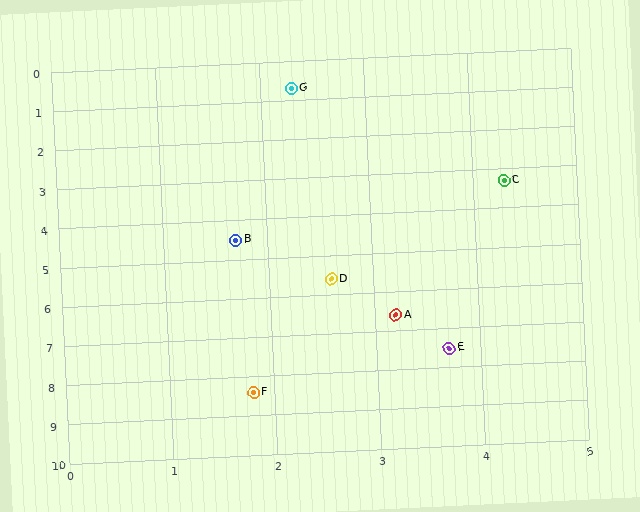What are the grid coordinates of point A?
Point A is at approximately (3.2, 6.6).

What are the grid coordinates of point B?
Point B is at approximately (1.7, 4.5).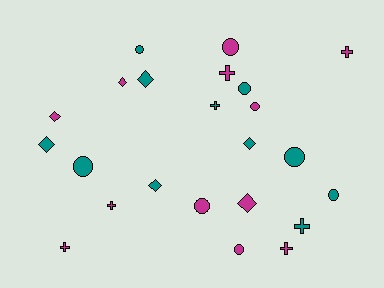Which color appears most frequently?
Magenta, with 12 objects.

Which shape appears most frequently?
Circle, with 9 objects.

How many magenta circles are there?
There are 4 magenta circles.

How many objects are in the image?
There are 23 objects.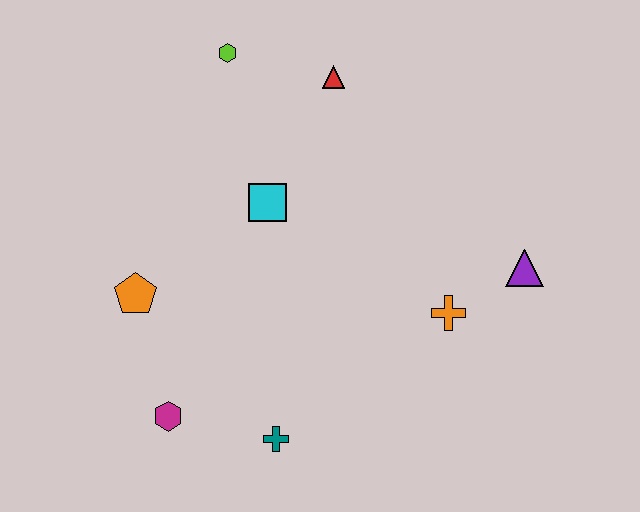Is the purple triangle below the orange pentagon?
No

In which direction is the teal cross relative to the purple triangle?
The teal cross is to the left of the purple triangle.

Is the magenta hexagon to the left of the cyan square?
Yes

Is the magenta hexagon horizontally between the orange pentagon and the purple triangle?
Yes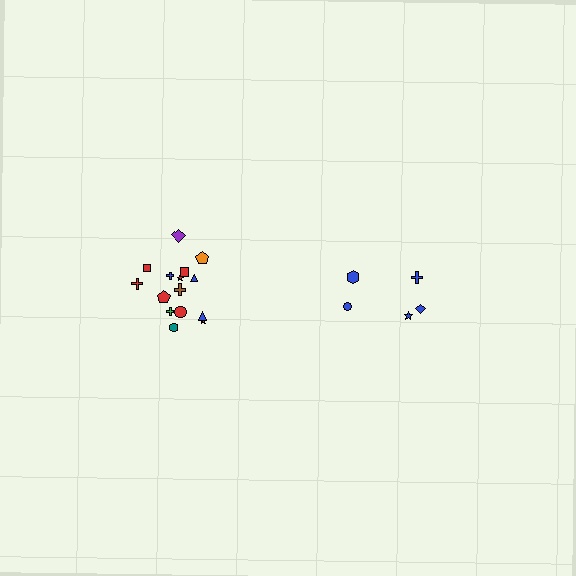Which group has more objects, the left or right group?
The left group.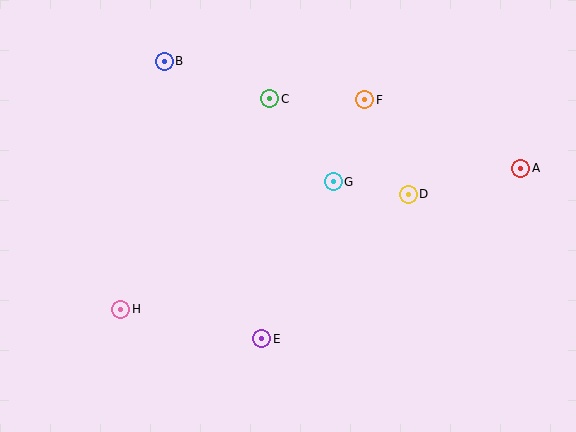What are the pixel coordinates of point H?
Point H is at (121, 309).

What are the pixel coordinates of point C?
Point C is at (270, 99).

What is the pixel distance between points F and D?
The distance between F and D is 104 pixels.